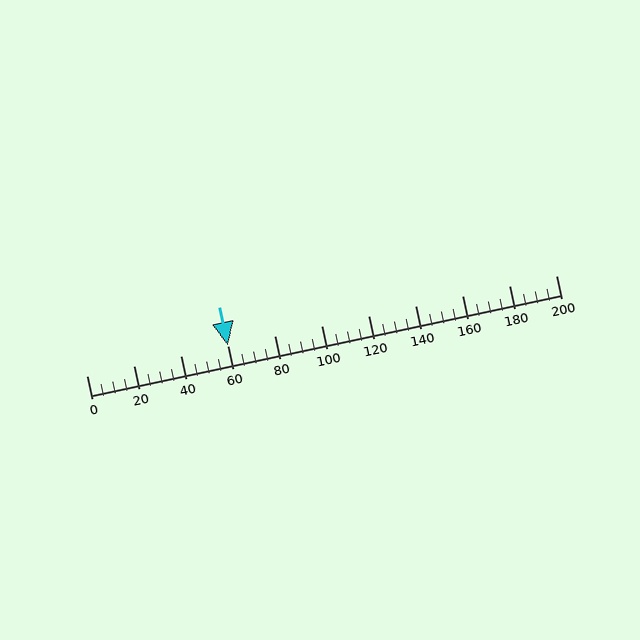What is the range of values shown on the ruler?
The ruler shows values from 0 to 200.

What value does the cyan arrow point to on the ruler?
The cyan arrow points to approximately 60.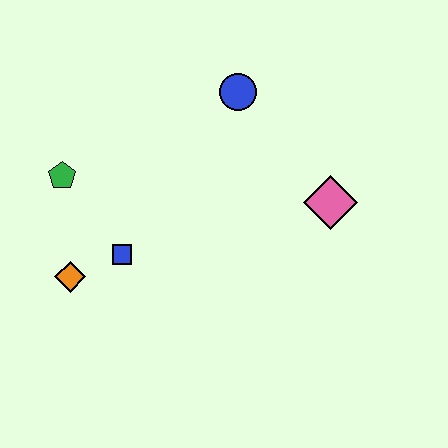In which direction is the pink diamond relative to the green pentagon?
The pink diamond is to the right of the green pentagon.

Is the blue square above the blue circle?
No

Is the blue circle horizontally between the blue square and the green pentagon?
No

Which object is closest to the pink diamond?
The blue circle is closest to the pink diamond.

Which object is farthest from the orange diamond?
The pink diamond is farthest from the orange diamond.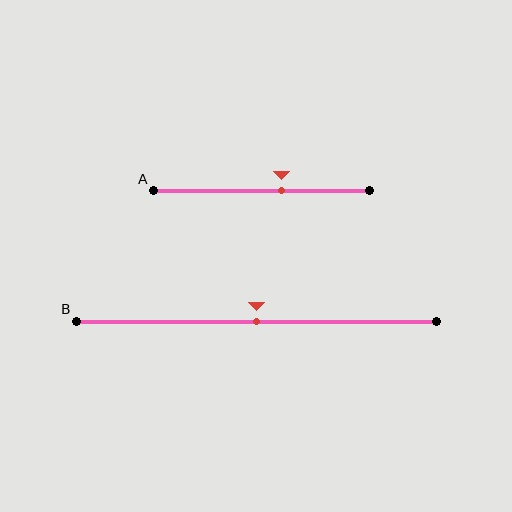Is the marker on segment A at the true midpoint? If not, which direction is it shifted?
No, the marker on segment A is shifted to the right by about 9% of the segment length.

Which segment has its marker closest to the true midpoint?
Segment B has its marker closest to the true midpoint.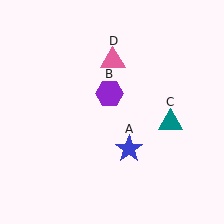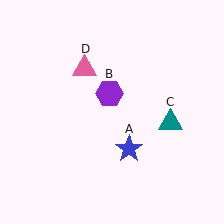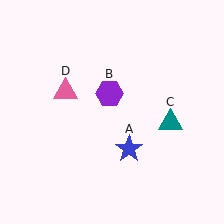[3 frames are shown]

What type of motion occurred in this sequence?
The pink triangle (object D) rotated counterclockwise around the center of the scene.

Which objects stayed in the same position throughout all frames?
Blue star (object A) and purple hexagon (object B) and teal triangle (object C) remained stationary.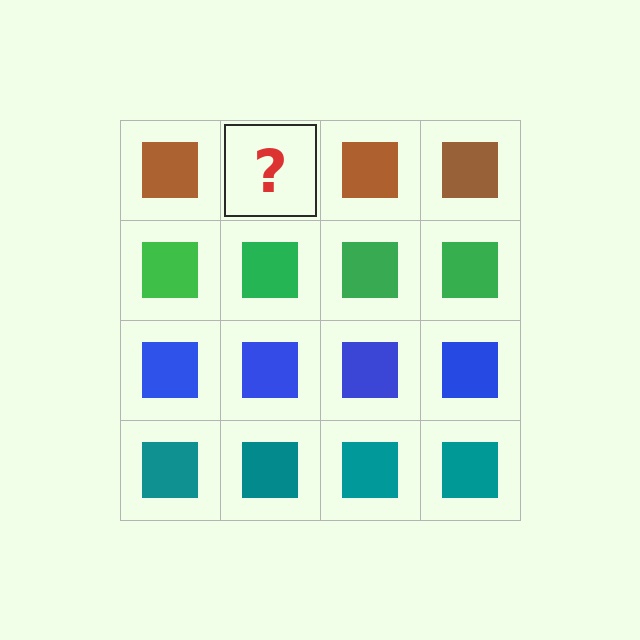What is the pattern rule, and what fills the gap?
The rule is that each row has a consistent color. The gap should be filled with a brown square.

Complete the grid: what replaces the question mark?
The question mark should be replaced with a brown square.